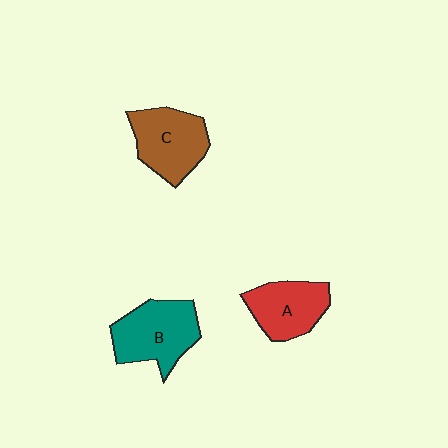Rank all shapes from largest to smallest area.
From largest to smallest: B (teal), C (brown), A (red).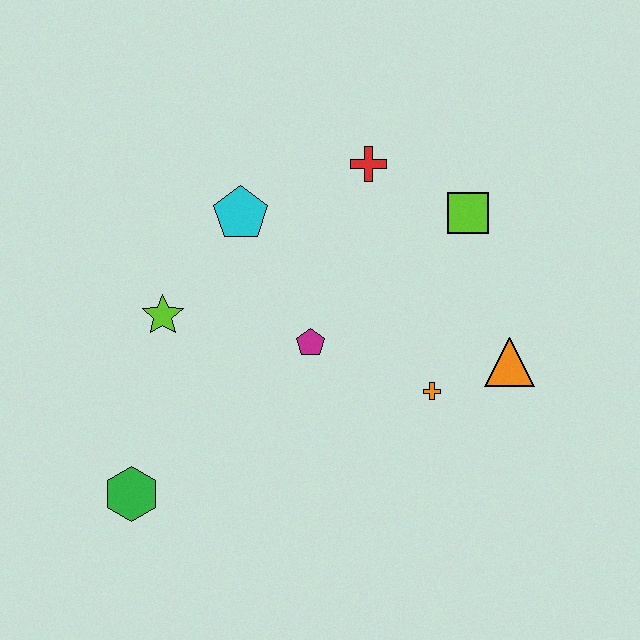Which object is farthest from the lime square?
The green hexagon is farthest from the lime square.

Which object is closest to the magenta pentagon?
The orange cross is closest to the magenta pentagon.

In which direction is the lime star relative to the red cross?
The lime star is to the left of the red cross.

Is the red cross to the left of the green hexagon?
No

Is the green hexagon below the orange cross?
Yes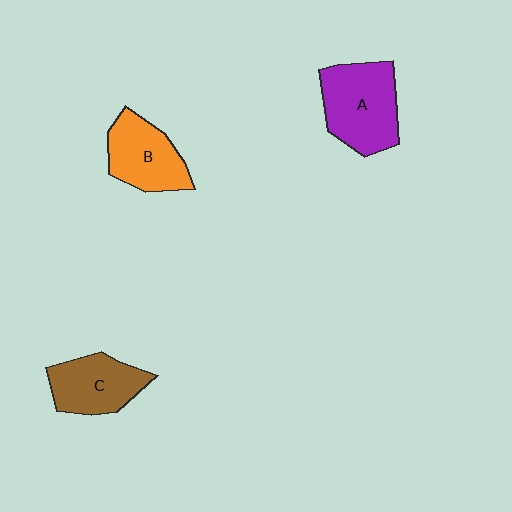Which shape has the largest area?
Shape A (purple).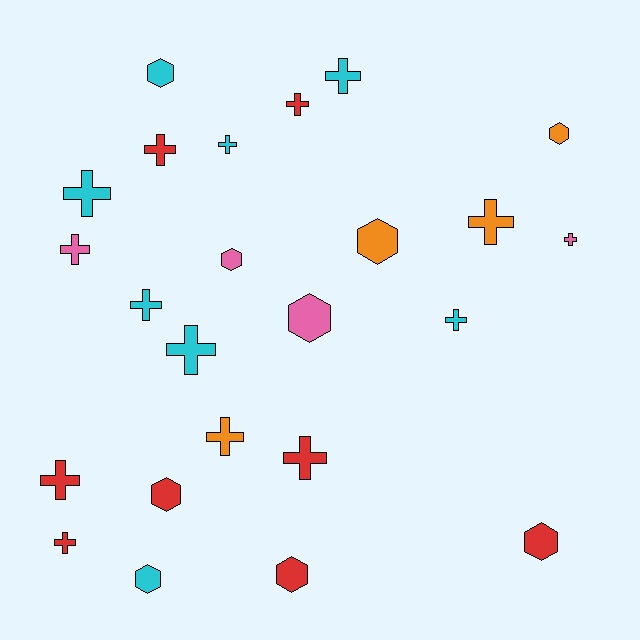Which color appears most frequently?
Cyan, with 8 objects.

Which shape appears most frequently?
Cross, with 15 objects.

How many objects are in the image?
There are 24 objects.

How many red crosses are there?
There are 5 red crosses.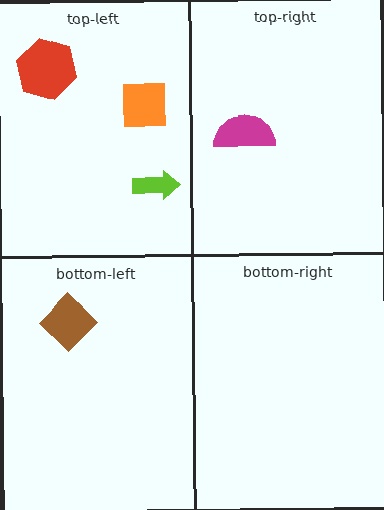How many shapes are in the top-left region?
3.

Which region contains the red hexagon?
The top-left region.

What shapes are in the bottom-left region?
The brown diamond.